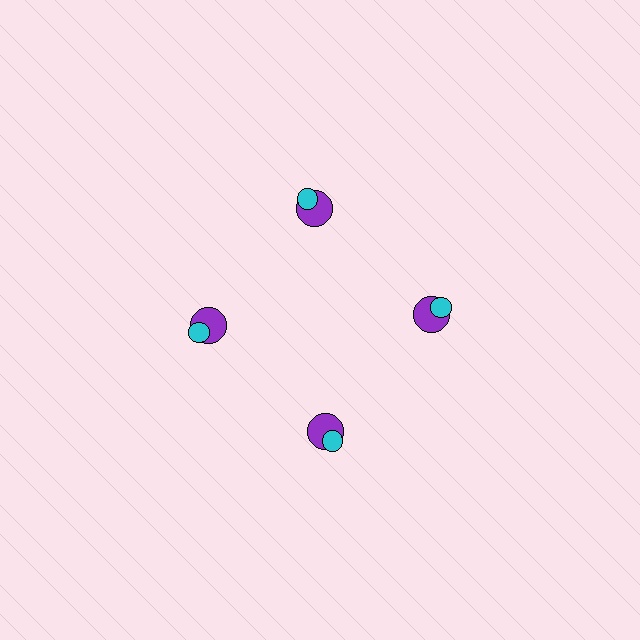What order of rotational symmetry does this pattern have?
This pattern has 4-fold rotational symmetry.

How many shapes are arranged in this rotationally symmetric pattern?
There are 8 shapes, arranged in 4 groups of 2.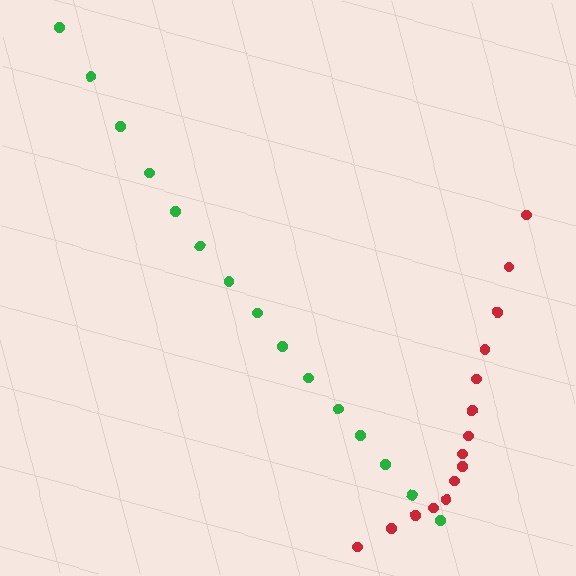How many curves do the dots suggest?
There are 2 distinct paths.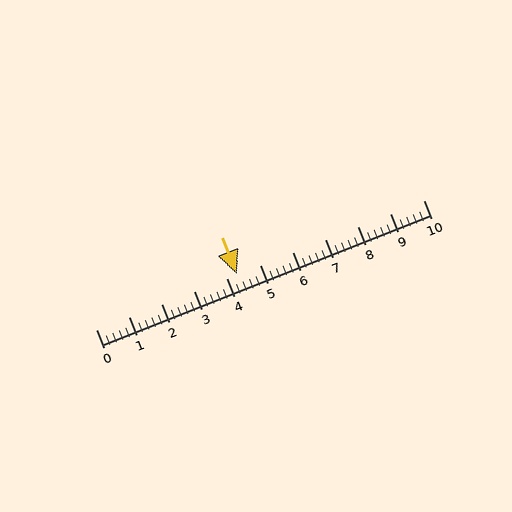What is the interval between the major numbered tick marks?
The major tick marks are spaced 1 units apart.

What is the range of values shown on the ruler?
The ruler shows values from 0 to 10.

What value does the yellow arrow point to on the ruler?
The yellow arrow points to approximately 4.3.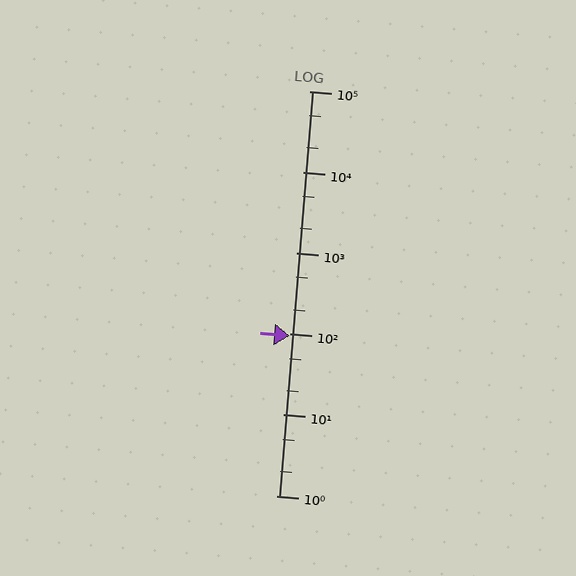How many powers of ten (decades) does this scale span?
The scale spans 5 decades, from 1 to 100000.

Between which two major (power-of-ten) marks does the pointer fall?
The pointer is between 10 and 100.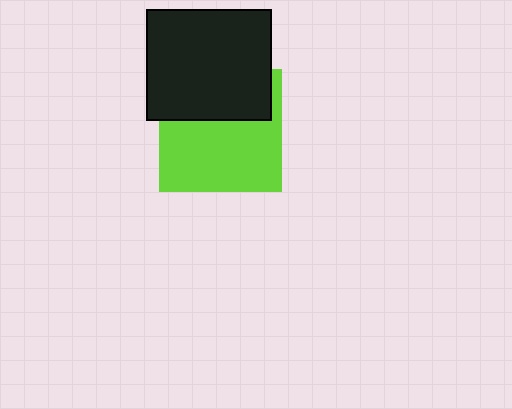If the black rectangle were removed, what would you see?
You would see the complete lime square.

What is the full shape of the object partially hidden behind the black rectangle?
The partially hidden object is a lime square.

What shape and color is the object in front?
The object in front is a black rectangle.